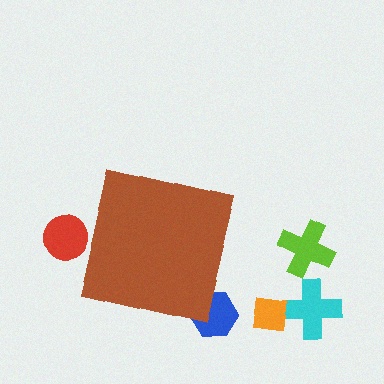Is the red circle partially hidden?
Yes, the red circle is partially hidden behind the brown square.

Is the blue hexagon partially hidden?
Yes, the blue hexagon is partially hidden behind the brown square.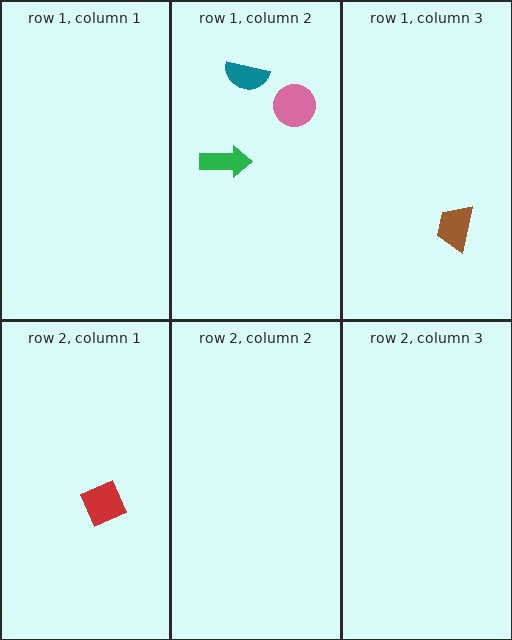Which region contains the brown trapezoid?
The row 1, column 3 region.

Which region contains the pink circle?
The row 1, column 2 region.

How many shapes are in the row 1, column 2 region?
3.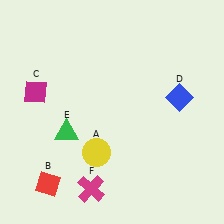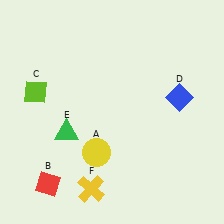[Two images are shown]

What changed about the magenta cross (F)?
In Image 1, F is magenta. In Image 2, it changed to yellow.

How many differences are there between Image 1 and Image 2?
There are 2 differences between the two images.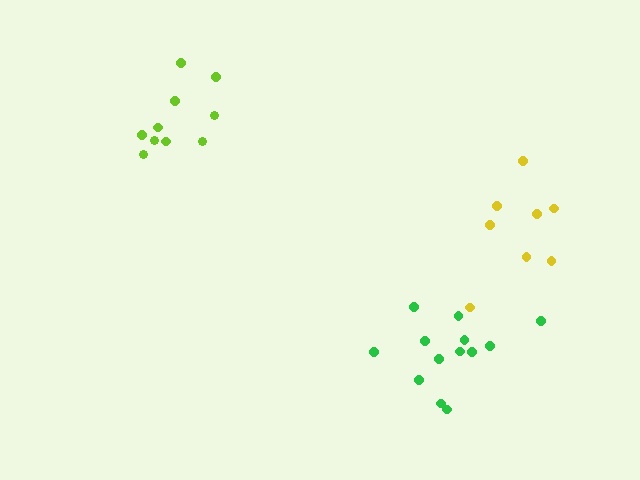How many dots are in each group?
Group 1: 10 dots, Group 2: 8 dots, Group 3: 13 dots (31 total).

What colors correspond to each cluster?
The clusters are colored: lime, yellow, green.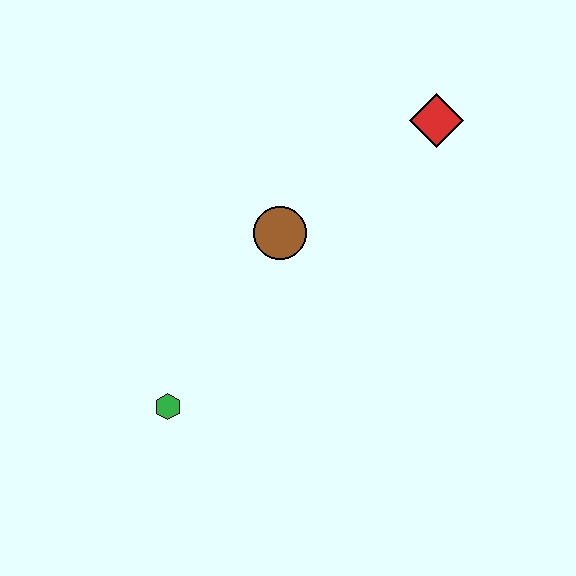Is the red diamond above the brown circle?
Yes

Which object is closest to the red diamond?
The brown circle is closest to the red diamond.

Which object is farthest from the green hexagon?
The red diamond is farthest from the green hexagon.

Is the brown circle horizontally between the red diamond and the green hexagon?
Yes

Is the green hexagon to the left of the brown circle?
Yes